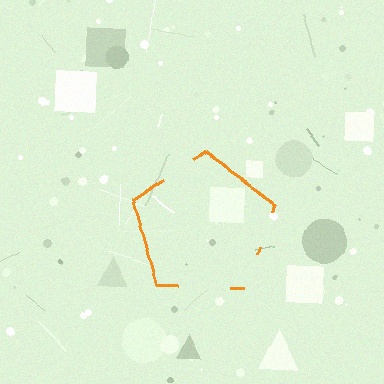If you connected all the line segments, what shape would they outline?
They would outline a pentagon.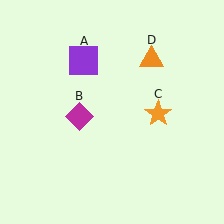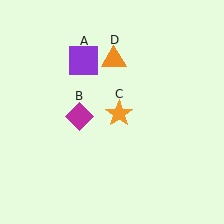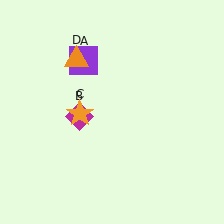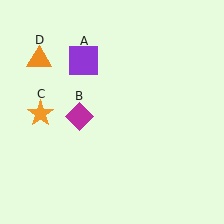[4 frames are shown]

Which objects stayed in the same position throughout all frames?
Purple square (object A) and magenta diamond (object B) remained stationary.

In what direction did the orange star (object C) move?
The orange star (object C) moved left.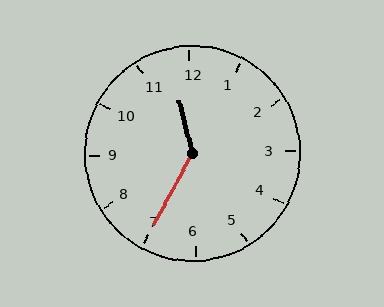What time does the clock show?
11:35.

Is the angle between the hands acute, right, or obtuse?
It is obtuse.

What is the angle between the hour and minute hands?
Approximately 138 degrees.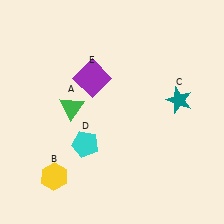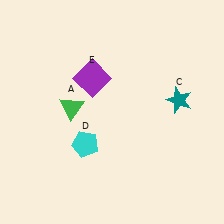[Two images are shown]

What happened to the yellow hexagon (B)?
The yellow hexagon (B) was removed in Image 2. It was in the bottom-left area of Image 1.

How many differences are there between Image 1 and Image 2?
There is 1 difference between the two images.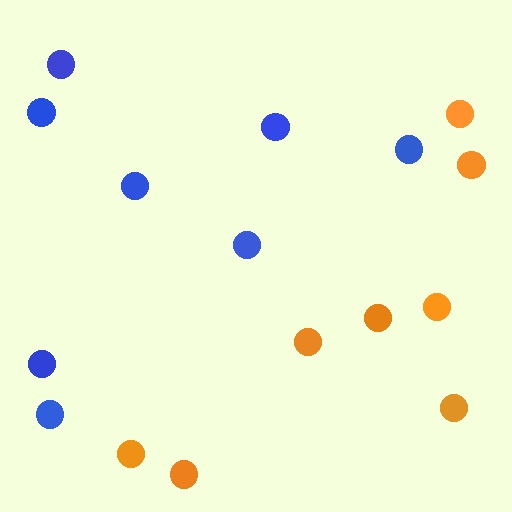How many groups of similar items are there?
There are 2 groups: one group of blue circles (8) and one group of orange circles (8).